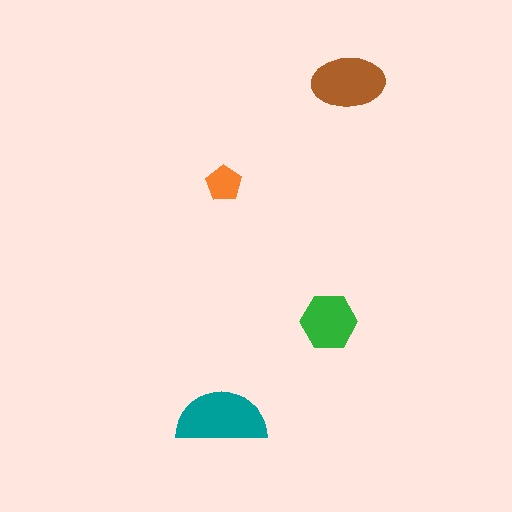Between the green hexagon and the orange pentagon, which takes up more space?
The green hexagon.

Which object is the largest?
The teal semicircle.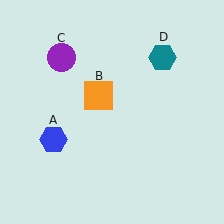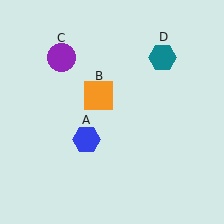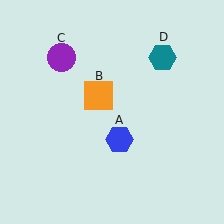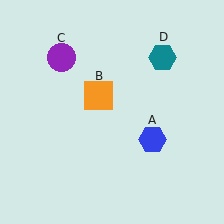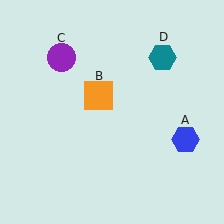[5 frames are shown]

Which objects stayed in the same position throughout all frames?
Orange square (object B) and purple circle (object C) and teal hexagon (object D) remained stationary.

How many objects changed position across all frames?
1 object changed position: blue hexagon (object A).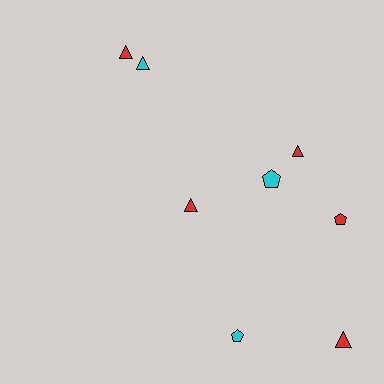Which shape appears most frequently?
Triangle, with 5 objects.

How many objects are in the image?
There are 8 objects.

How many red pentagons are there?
There is 1 red pentagon.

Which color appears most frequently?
Red, with 5 objects.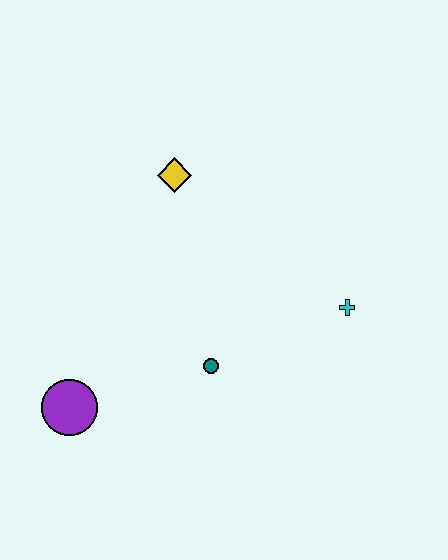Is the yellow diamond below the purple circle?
No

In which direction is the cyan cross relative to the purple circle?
The cyan cross is to the right of the purple circle.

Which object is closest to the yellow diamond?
The teal circle is closest to the yellow diamond.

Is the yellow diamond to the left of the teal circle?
Yes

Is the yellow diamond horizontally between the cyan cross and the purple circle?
Yes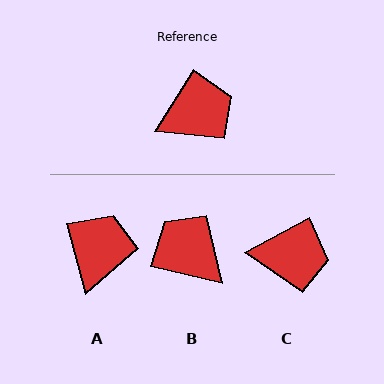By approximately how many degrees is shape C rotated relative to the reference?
Approximately 30 degrees clockwise.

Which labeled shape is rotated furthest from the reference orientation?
B, about 108 degrees away.